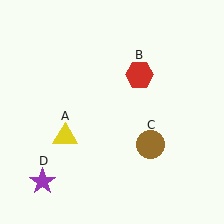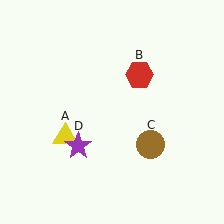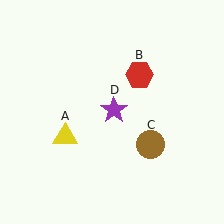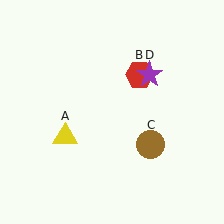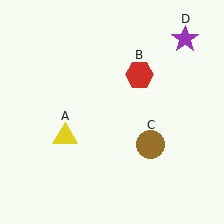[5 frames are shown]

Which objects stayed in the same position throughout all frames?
Yellow triangle (object A) and red hexagon (object B) and brown circle (object C) remained stationary.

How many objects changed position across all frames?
1 object changed position: purple star (object D).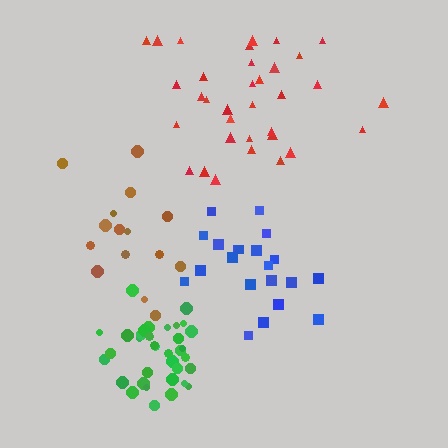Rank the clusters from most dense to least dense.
green, blue, brown, red.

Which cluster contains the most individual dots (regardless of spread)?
Red (35).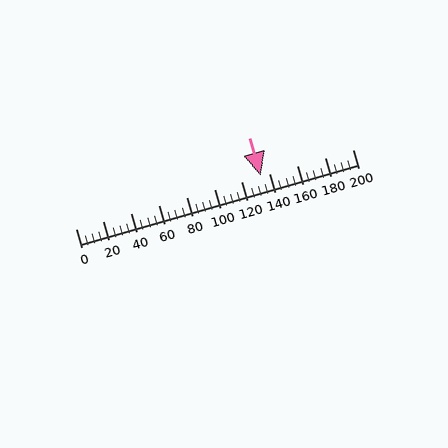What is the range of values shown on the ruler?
The ruler shows values from 0 to 200.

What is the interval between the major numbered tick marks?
The major tick marks are spaced 20 units apart.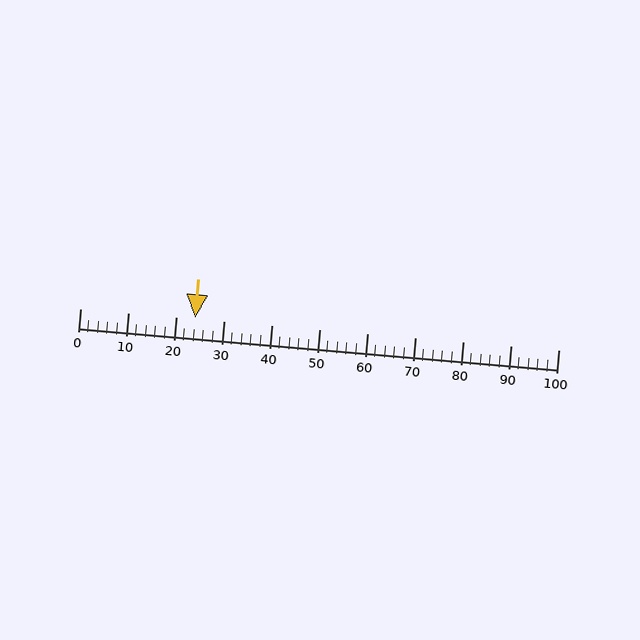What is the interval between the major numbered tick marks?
The major tick marks are spaced 10 units apart.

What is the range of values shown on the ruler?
The ruler shows values from 0 to 100.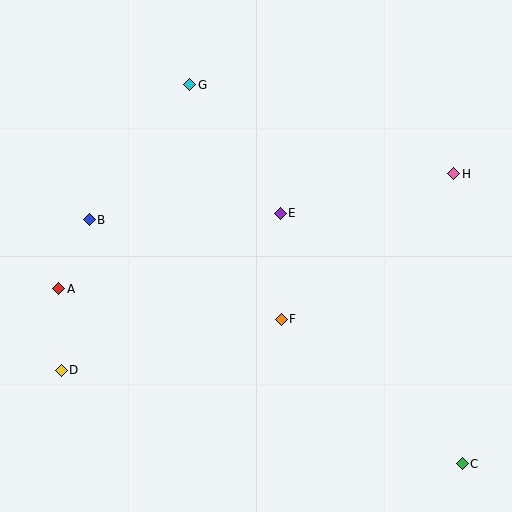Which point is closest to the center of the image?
Point E at (280, 213) is closest to the center.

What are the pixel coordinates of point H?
Point H is at (454, 174).